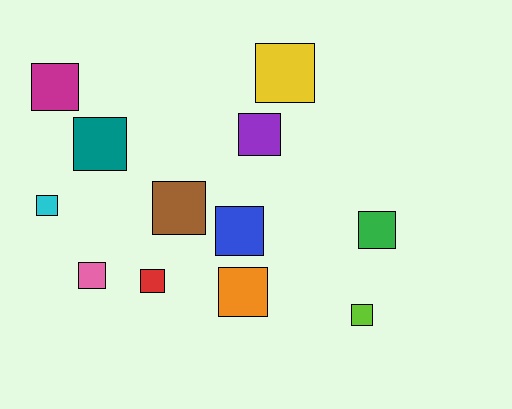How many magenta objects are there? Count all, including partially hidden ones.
There is 1 magenta object.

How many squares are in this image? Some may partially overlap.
There are 12 squares.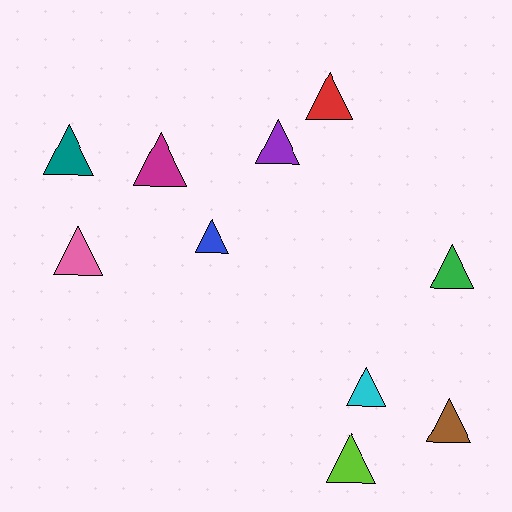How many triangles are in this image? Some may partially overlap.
There are 10 triangles.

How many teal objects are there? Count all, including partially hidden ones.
There is 1 teal object.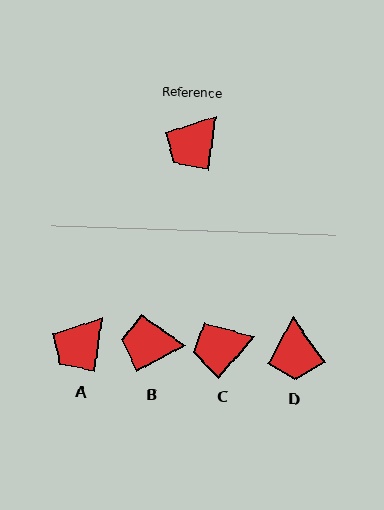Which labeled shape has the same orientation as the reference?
A.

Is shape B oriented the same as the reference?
No, it is off by about 53 degrees.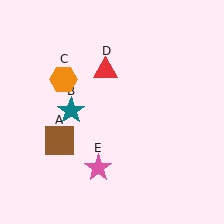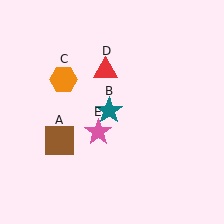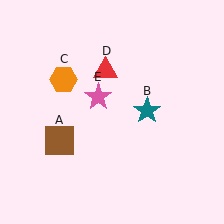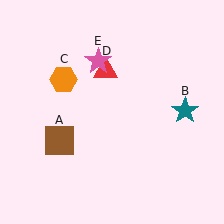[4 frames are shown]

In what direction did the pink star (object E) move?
The pink star (object E) moved up.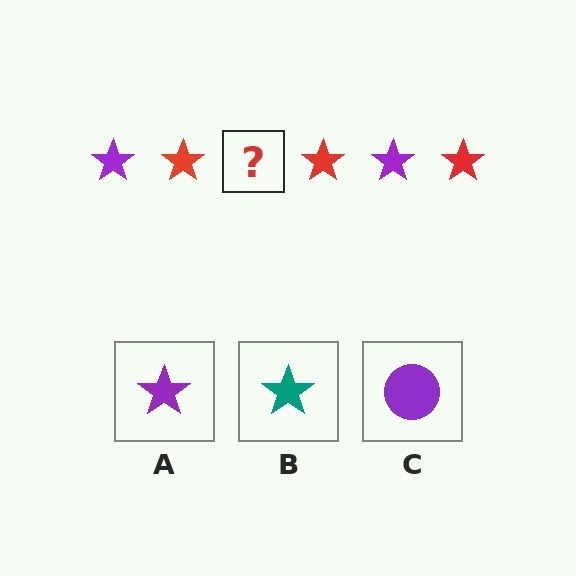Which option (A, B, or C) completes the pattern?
A.